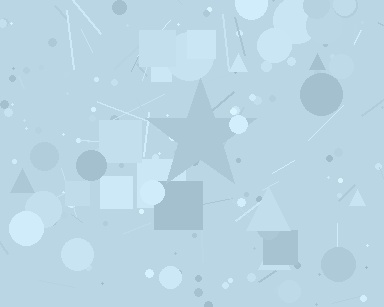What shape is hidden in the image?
A star is hidden in the image.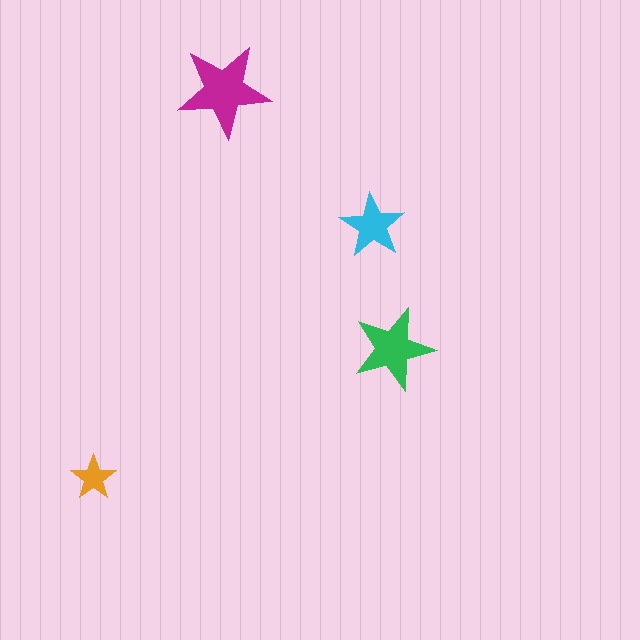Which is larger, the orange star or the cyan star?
The cyan one.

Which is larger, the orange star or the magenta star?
The magenta one.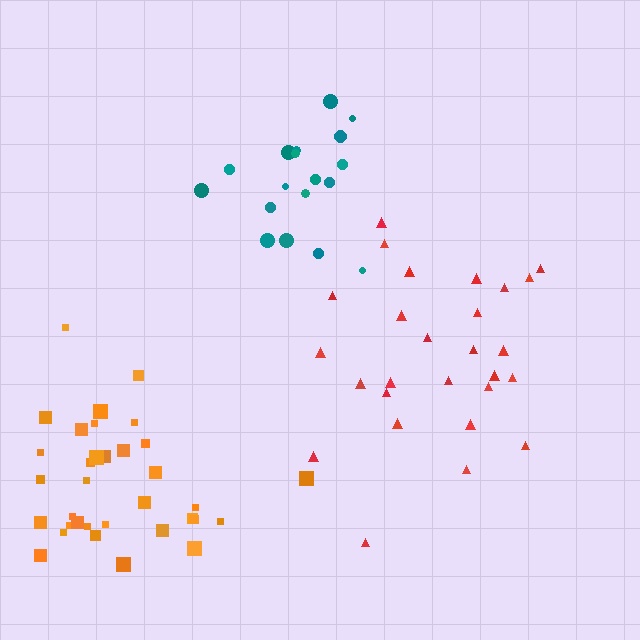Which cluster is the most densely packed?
Orange.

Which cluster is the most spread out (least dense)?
Red.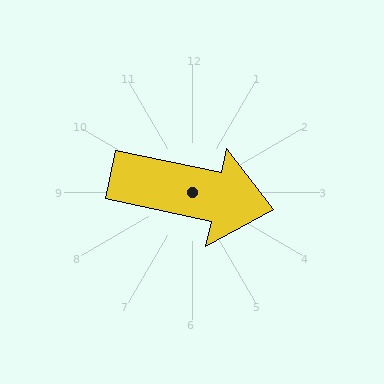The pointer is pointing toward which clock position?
Roughly 3 o'clock.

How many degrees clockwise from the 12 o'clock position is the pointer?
Approximately 102 degrees.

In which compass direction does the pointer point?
East.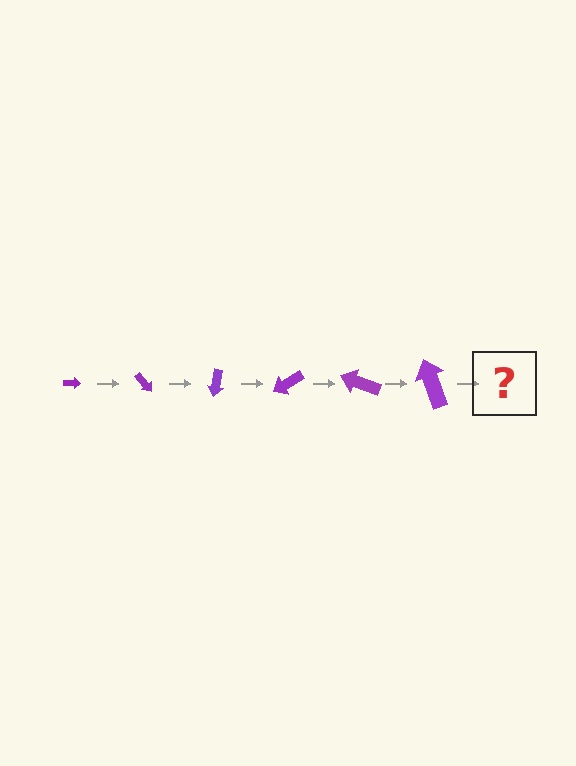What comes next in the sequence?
The next element should be an arrow, larger than the previous one and rotated 300 degrees from the start.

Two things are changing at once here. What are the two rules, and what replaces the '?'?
The two rules are that the arrow grows larger each step and it rotates 50 degrees each step. The '?' should be an arrow, larger than the previous one and rotated 300 degrees from the start.